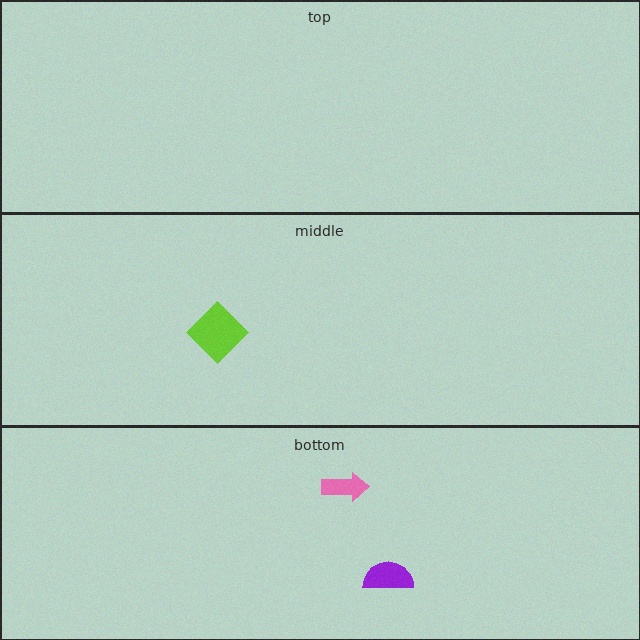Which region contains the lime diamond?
The middle region.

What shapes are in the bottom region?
The pink arrow, the purple semicircle.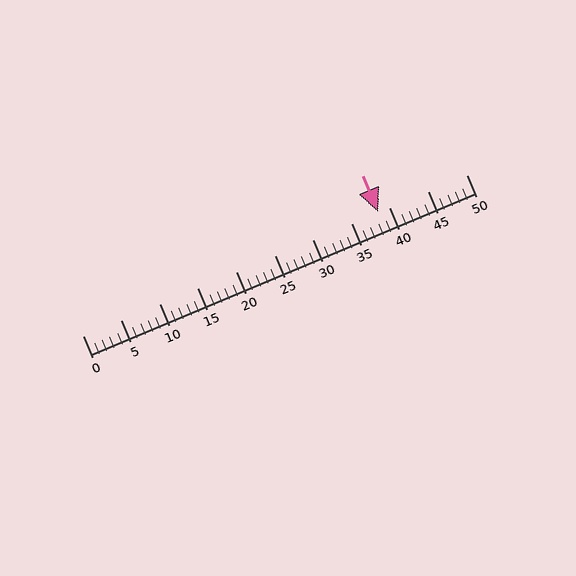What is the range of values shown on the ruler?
The ruler shows values from 0 to 50.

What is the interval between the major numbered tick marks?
The major tick marks are spaced 5 units apart.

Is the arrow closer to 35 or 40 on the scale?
The arrow is closer to 40.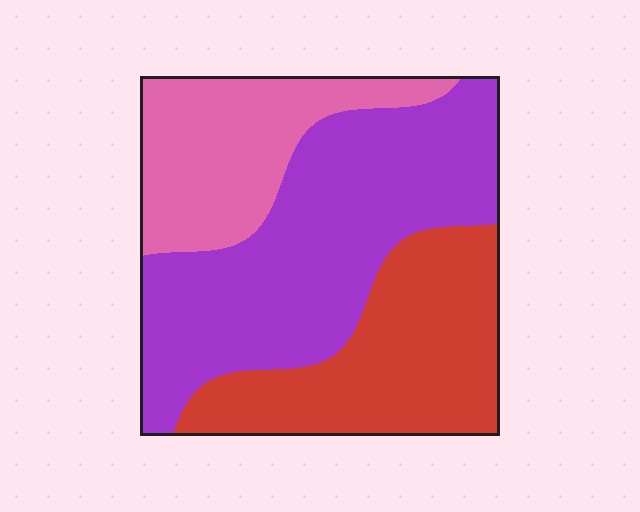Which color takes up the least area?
Pink, at roughly 25%.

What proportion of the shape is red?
Red covers about 30% of the shape.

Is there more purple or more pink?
Purple.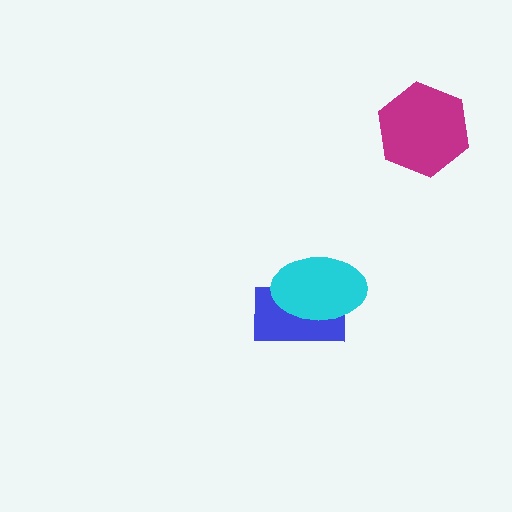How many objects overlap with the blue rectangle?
1 object overlaps with the blue rectangle.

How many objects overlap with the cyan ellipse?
1 object overlaps with the cyan ellipse.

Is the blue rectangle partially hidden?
Yes, it is partially covered by another shape.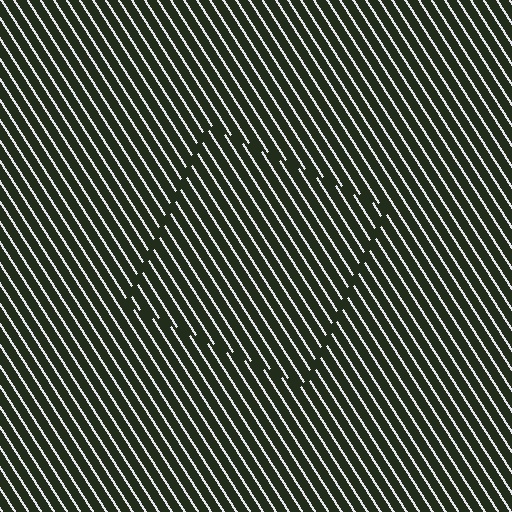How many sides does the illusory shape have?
4 sides — the line-ends trace a square.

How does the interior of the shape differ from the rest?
The interior of the shape contains the same grating, shifted by half a period — the contour is defined by the phase discontinuity where line-ends from the inner and outer gratings abut.